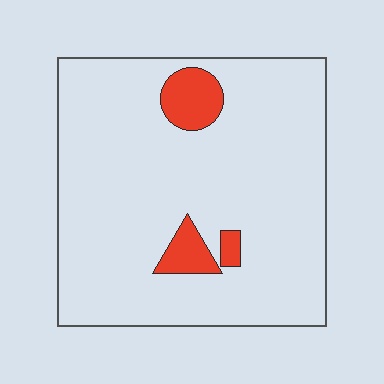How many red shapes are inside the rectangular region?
3.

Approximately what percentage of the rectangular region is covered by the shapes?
Approximately 10%.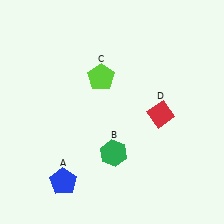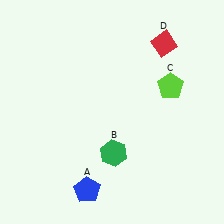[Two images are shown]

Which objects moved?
The objects that moved are: the blue pentagon (A), the lime pentagon (C), the red diamond (D).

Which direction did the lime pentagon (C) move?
The lime pentagon (C) moved right.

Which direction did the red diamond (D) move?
The red diamond (D) moved up.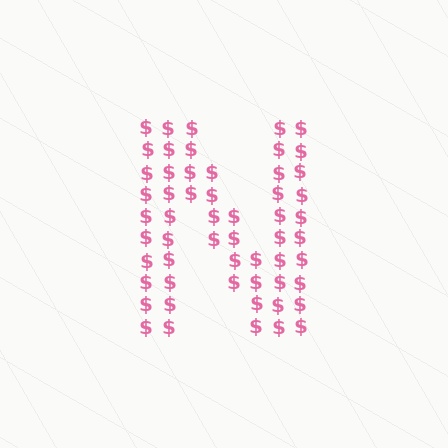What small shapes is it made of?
It is made of small dollar signs.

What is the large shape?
The large shape is the letter N.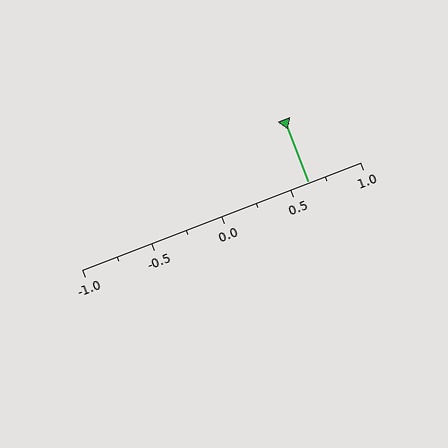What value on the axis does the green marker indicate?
The marker indicates approximately 0.62.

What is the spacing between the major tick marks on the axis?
The major ticks are spaced 0.5 apart.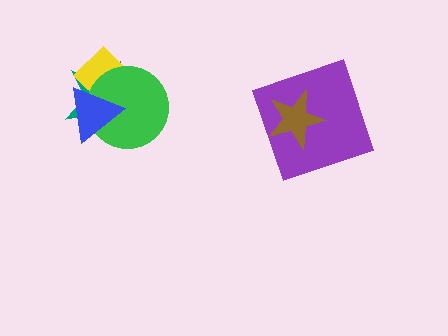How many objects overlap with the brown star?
1 object overlaps with the brown star.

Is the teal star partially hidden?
Yes, it is partially covered by another shape.